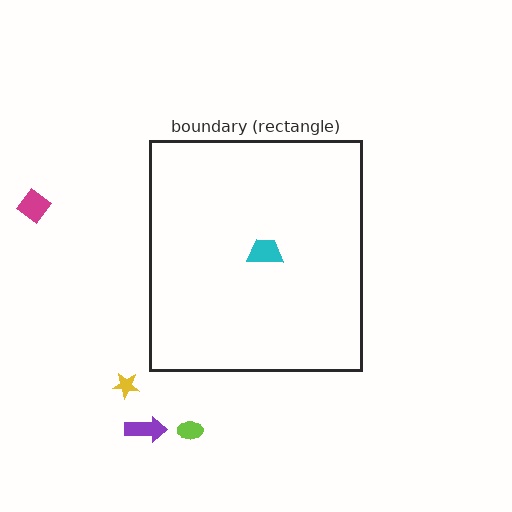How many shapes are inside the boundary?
1 inside, 4 outside.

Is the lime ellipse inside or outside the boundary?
Outside.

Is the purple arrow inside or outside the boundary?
Outside.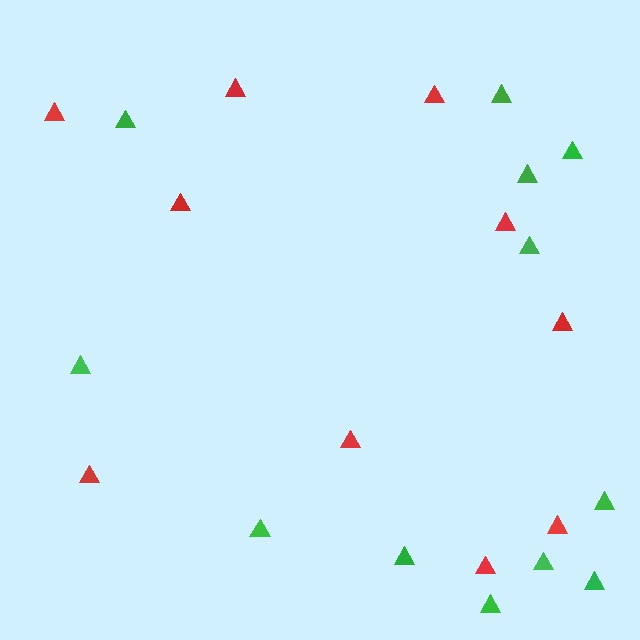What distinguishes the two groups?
There are 2 groups: one group of red triangles (10) and one group of green triangles (12).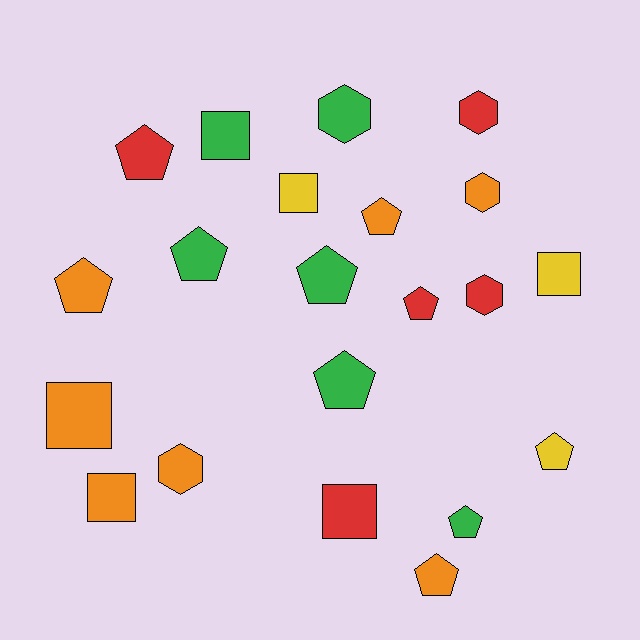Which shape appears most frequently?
Pentagon, with 10 objects.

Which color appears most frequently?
Orange, with 7 objects.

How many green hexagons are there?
There is 1 green hexagon.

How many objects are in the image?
There are 21 objects.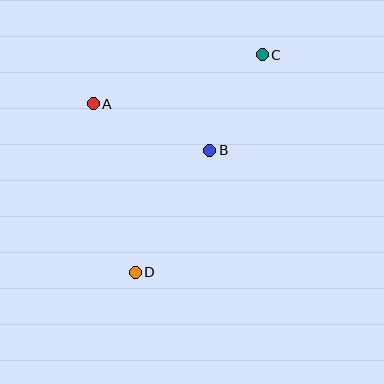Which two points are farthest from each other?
Points C and D are farthest from each other.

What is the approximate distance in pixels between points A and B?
The distance between A and B is approximately 125 pixels.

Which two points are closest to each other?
Points B and C are closest to each other.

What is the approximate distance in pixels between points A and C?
The distance between A and C is approximately 176 pixels.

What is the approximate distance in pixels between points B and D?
The distance between B and D is approximately 143 pixels.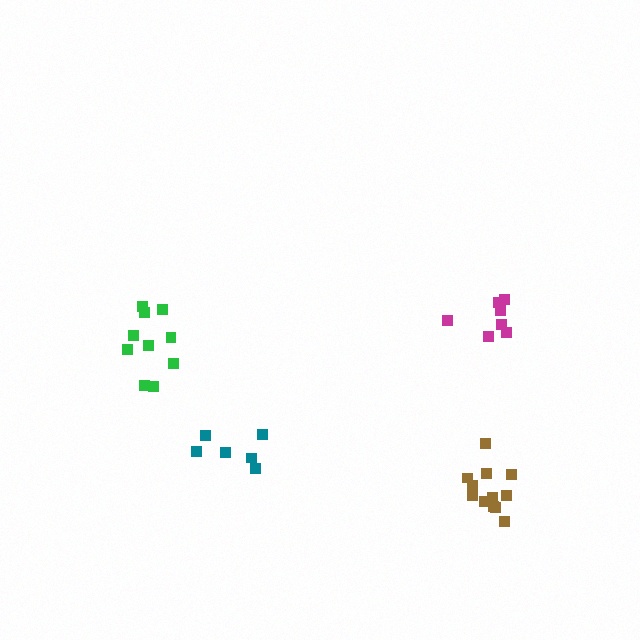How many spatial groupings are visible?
There are 4 spatial groupings.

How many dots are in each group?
Group 1: 6 dots, Group 2: 12 dots, Group 3: 7 dots, Group 4: 10 dots (35 total).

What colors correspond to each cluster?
The clusters are colored: teal, brown, magenta, green.